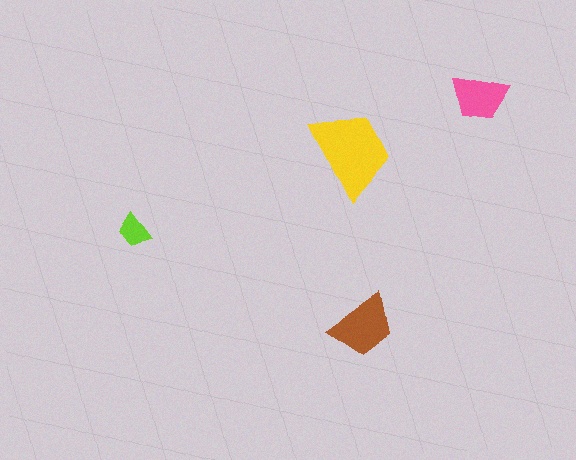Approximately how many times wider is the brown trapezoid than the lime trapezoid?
About 2 times wider.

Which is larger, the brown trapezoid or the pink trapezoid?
The brown one.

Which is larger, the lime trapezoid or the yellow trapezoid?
The yellow one.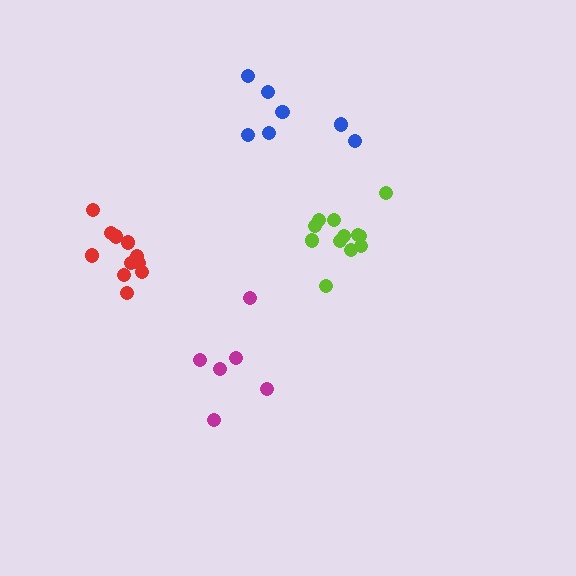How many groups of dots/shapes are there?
There are 4 groups.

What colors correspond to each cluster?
The clusters are colored: magenta, lime, blue, red.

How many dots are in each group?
Group 1: 6 dots, Group 2: 12 dots, Group 3: 7 dots, Group 4: 11 dots (36 total).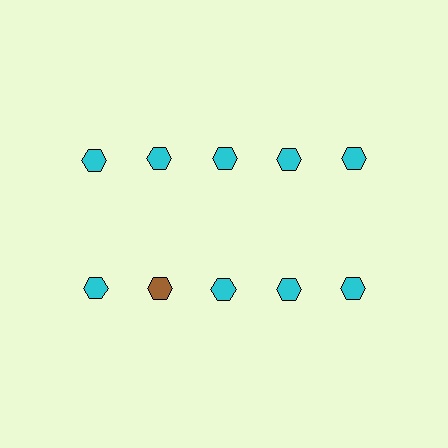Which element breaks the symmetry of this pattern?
The brown hexagon in the second row, second from left column breaks the symmetry. All other shapes are cyan hexagons.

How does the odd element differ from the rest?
It has a different color: brown instead of cyan.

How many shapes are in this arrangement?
There are 10 shapes arranged in a grid pattern.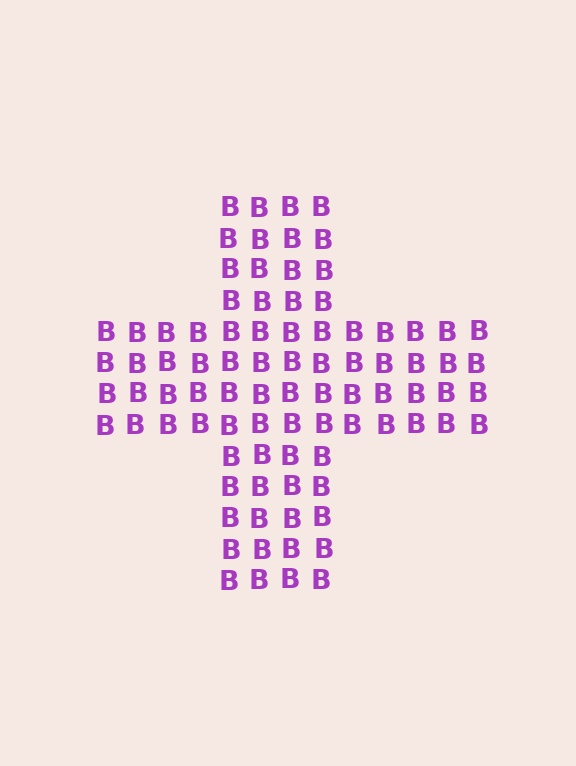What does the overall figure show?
The overall figure shows a cross.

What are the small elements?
The small elements are letter B's.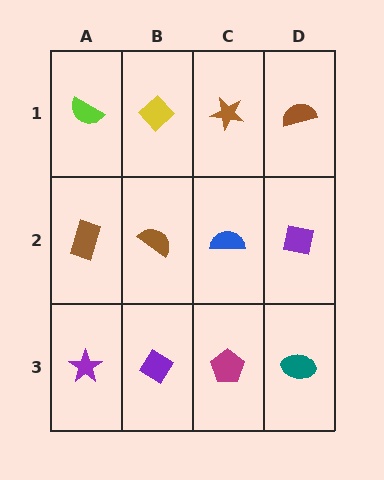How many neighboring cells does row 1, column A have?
2.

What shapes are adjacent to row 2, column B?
A yellow diamond (row 1, column B), a purple diamond (row 3, column B), a brown rectangle (row 2, column A), a blue semicircle (row 2, column C).